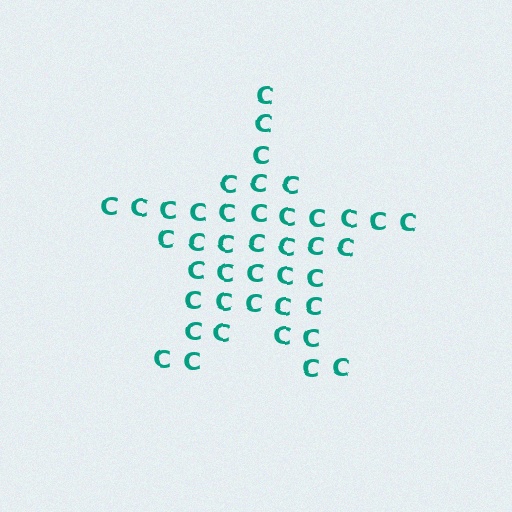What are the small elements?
The small elements are letter C's.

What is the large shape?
The large shape is a star.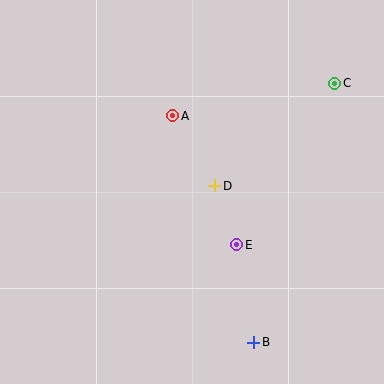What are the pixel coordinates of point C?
Point C is at (335, 83).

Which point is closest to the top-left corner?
Point A is closest to the top-left corner.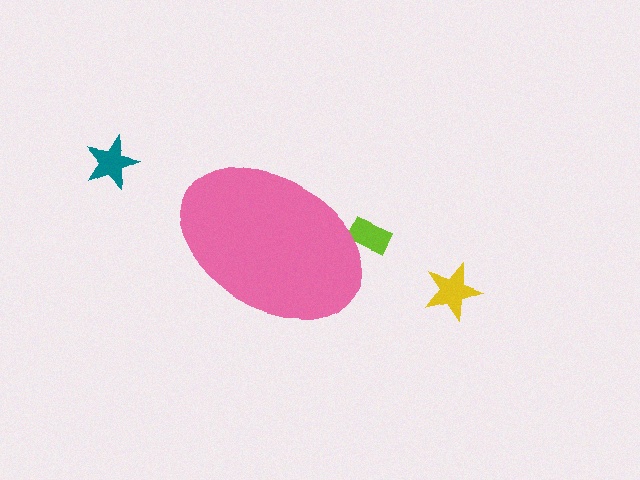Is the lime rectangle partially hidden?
Yes, the lime rectangle is partially hidden behind the pink ellipse.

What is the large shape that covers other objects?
A pink ellipse.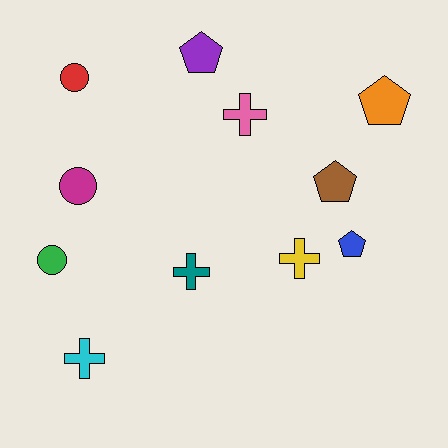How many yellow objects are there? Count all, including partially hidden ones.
There is 1 yellow object.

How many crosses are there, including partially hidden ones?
There are 4 crosses.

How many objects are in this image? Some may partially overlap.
There are 11 objects.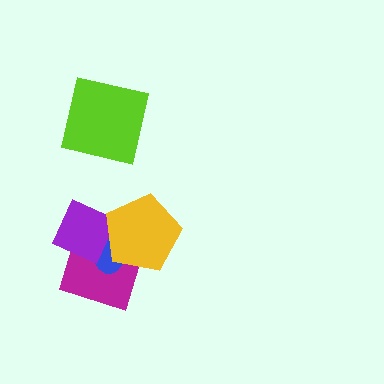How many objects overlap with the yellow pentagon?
3 objects overlap with the yellow pentagon.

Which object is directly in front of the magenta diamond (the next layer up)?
The blue ellipse is directly in front of the magenta diamond.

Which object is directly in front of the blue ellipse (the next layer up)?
The purple diamond is directly in front of the blue ellipse.